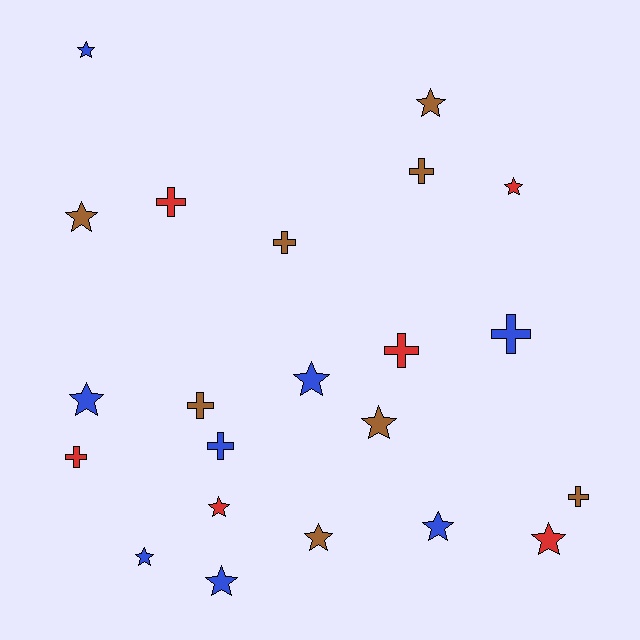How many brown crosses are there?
There are 4 brown crosses.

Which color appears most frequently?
Blue, with 8 objects.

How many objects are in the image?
There are 22 objects.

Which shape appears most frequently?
Star, with 13 objects.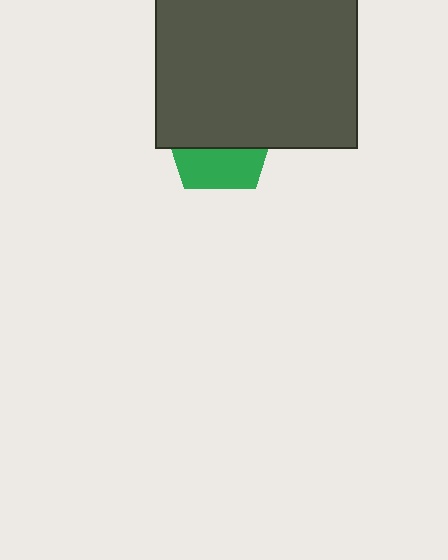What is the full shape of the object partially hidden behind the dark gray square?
The partially hidden object is a green pentagon.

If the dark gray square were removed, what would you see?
You would see the complete green pentagon.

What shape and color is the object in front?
The object in front is a dark gray square.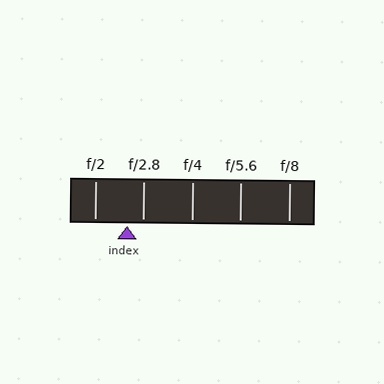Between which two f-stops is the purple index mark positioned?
The index mark is between f/2 and f/2.8.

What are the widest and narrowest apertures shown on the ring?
The widest aperture shown is f/2 and the narrowest is f/8.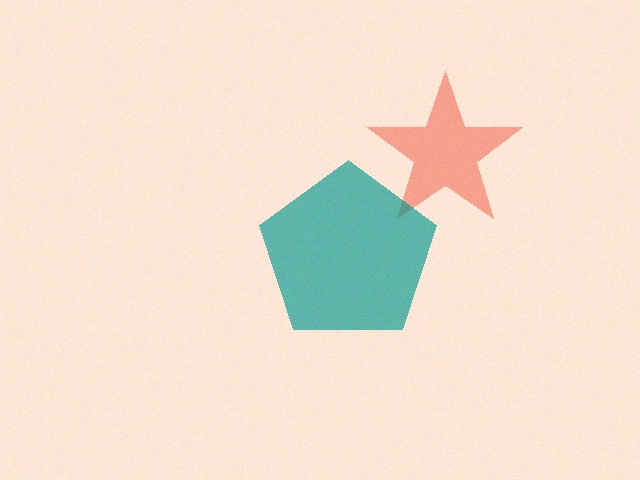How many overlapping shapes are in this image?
There are 2 overlapping shapes in the image.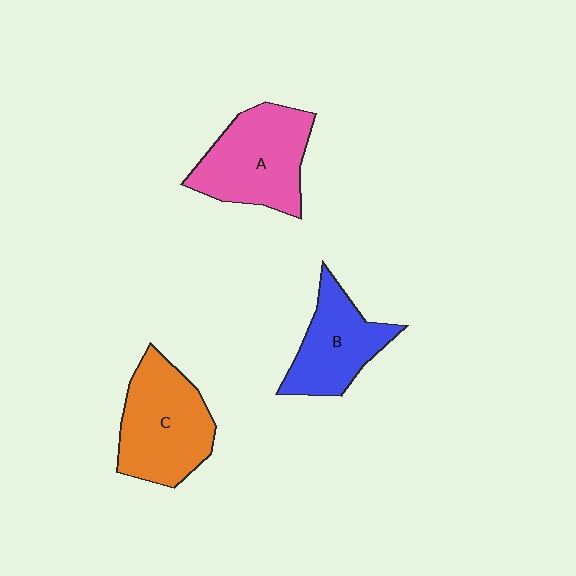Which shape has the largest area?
Shape C (orange).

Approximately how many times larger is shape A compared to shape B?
Approximately 1.3 times.